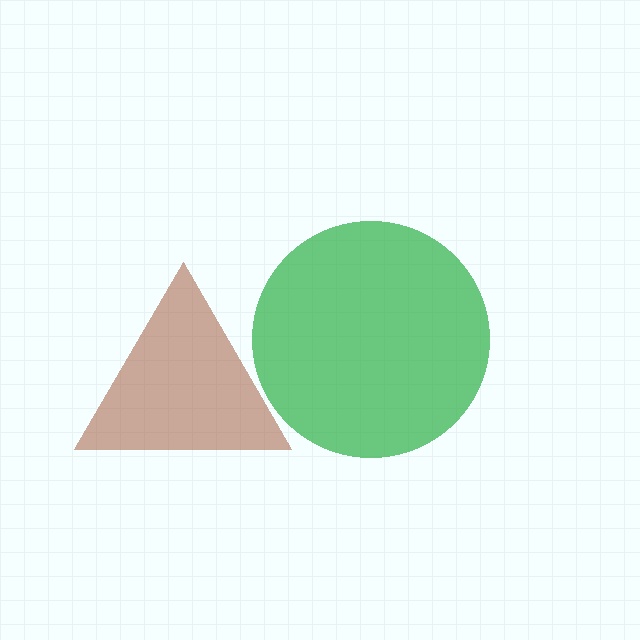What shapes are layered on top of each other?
The layered shapes are: a brown triangle, a green circle.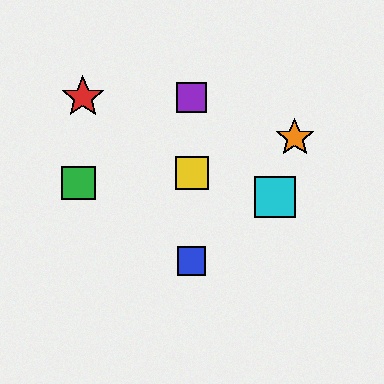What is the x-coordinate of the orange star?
The orange star is at x≈295.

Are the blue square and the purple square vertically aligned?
Yes, both are at x≈192.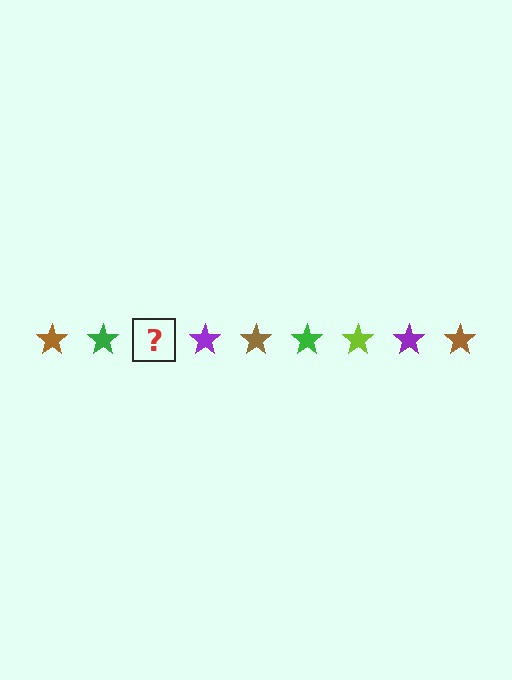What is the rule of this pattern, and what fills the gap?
The rule is that the pattern cycles through brown, green, lime, purple stars. The gap should be filled with a lime star.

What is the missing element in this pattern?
The missing element is a lime star.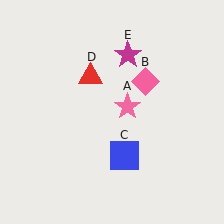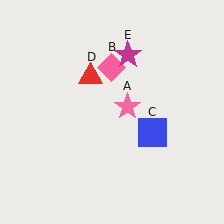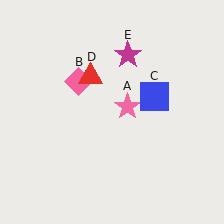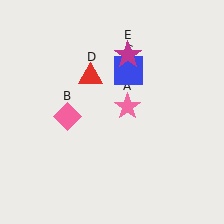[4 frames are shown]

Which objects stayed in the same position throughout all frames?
Pink star (object A) and red triangle (object D) and magenta star (object E) remained stationary.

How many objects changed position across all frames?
2 objects changed position: pink diamond (object B), blue square (object C).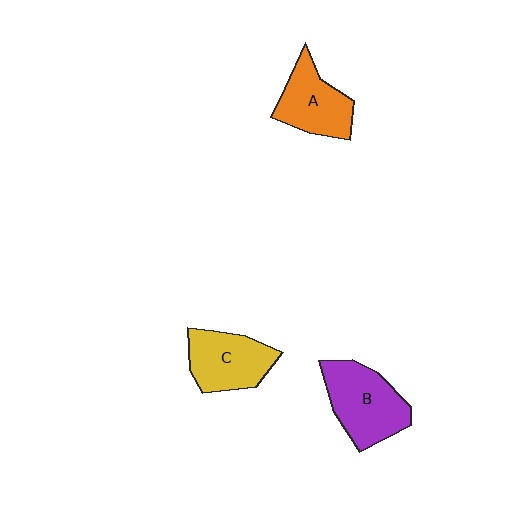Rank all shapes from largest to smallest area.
From largest to smallest: B (purple), C (yellow), A (orange).